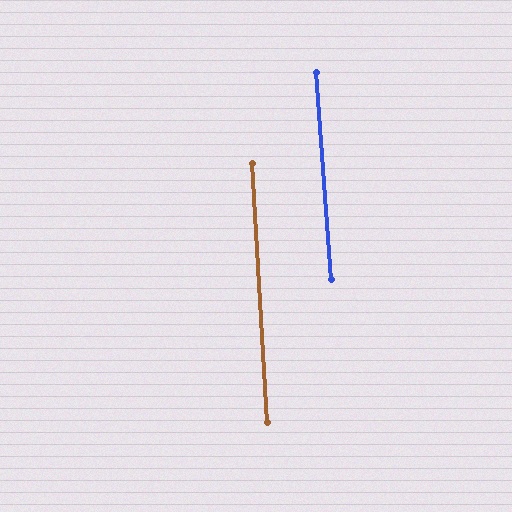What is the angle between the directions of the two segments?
Approximately 1 degree.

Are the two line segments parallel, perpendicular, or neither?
Parallel — their directions differ by only 1.0°.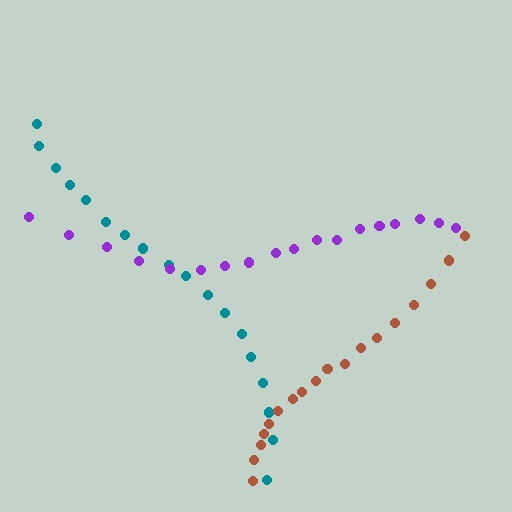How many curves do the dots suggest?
There are 3 distinct paths.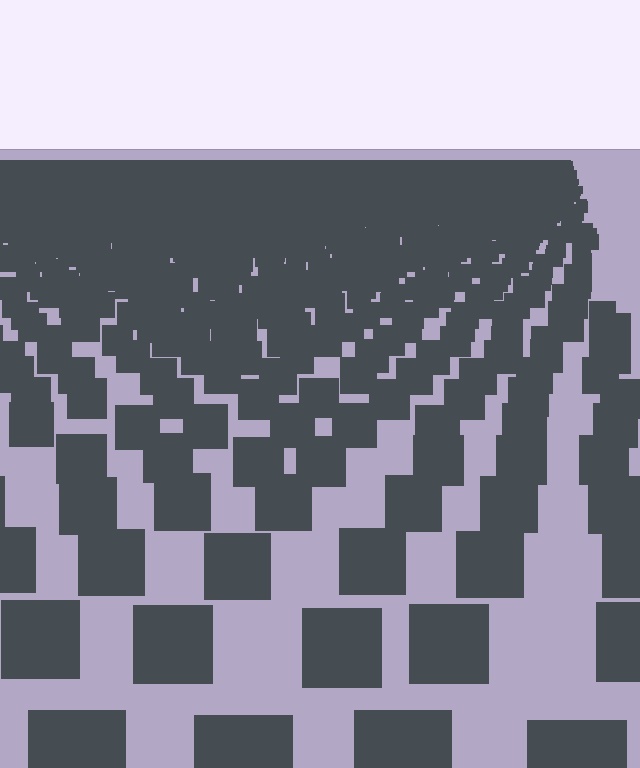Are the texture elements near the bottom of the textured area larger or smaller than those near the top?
Larger. Near the bottom, elements are closer to the viewer and appear at a bigger on-screen size.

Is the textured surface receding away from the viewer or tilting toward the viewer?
The surface is receding away from the viewer. Texture elements get smaller and denser toward the top.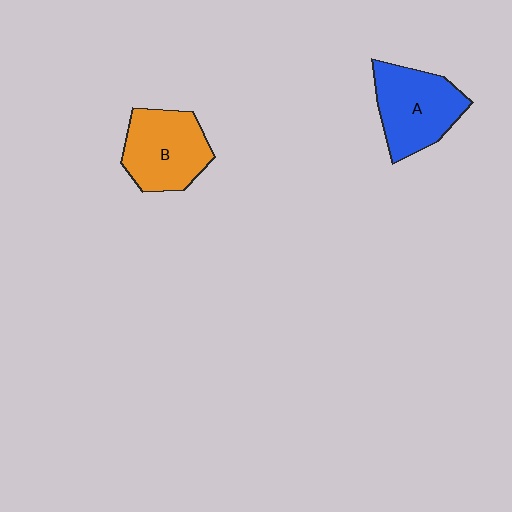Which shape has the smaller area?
Shape B (orange).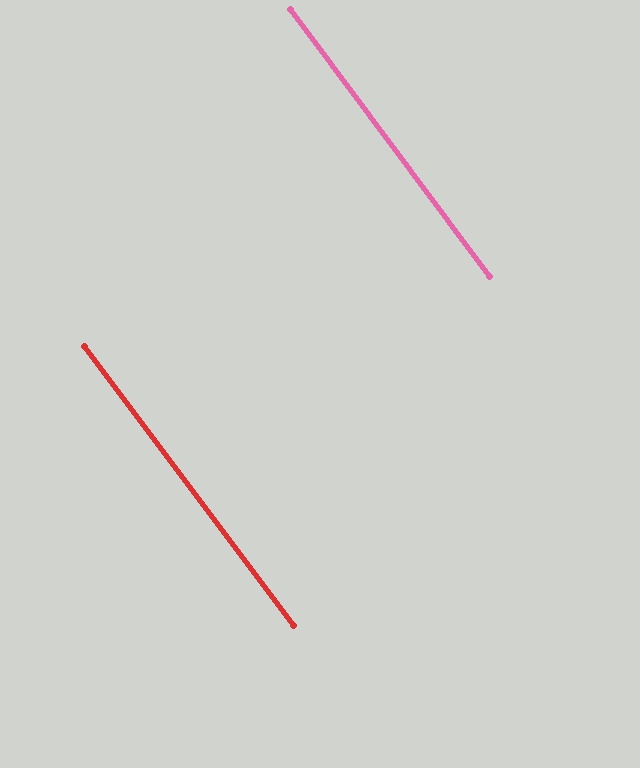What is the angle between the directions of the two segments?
Approximately 0 degrees.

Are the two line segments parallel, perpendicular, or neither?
Parallel — their directions differ by only 0.0°.